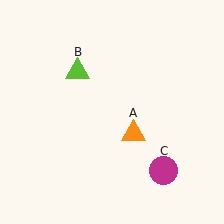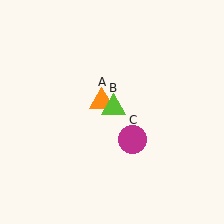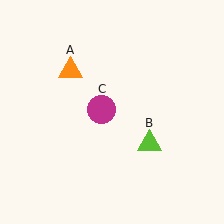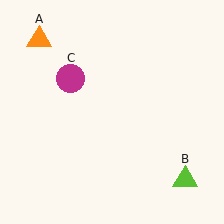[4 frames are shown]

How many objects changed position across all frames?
3 objects changed position: orange triangle (object A), lime triangle (object B), magenta circle (object C).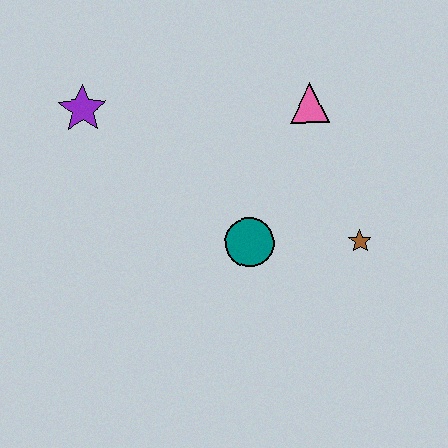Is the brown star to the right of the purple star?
Yes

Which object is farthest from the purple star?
The brown star is farthest from the purple star.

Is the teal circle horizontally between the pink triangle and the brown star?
No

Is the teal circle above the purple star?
No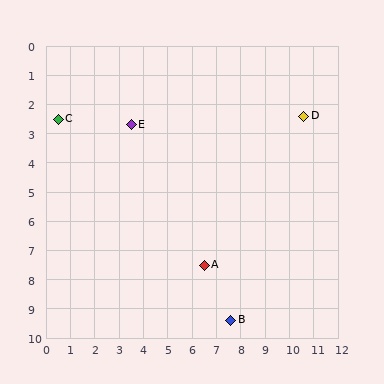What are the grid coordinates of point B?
Point B is at approximately (7.6, 9.4).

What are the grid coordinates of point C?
Point C is at approximately (0.5, 2.5).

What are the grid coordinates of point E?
Point E is at approximately (3.5, 2.7).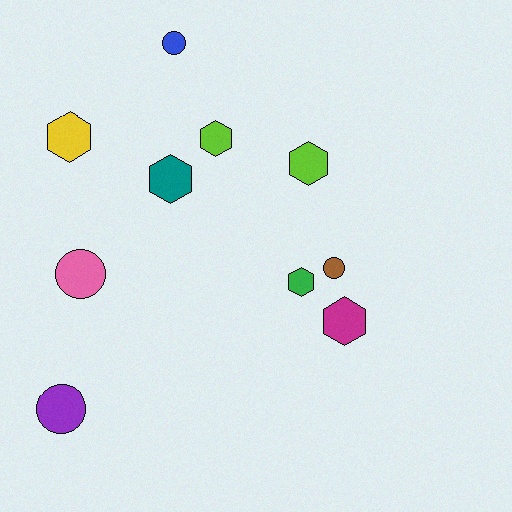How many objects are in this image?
There are 10 objects.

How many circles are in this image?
There are 4 circles.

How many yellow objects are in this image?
There is 1 yellow object.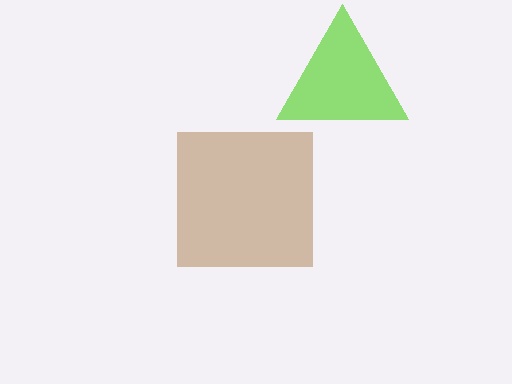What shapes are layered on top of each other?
The layered shapes are: a lime triangle, a brown square.